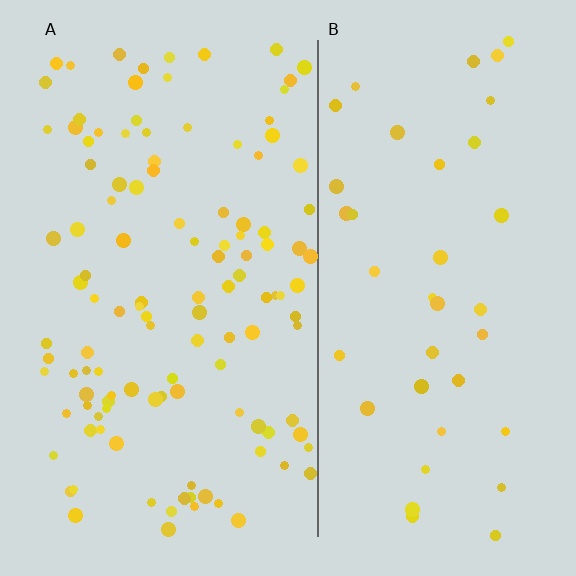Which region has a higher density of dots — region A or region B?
A (the left).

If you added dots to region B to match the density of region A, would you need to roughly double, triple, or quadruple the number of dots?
Approximately triple.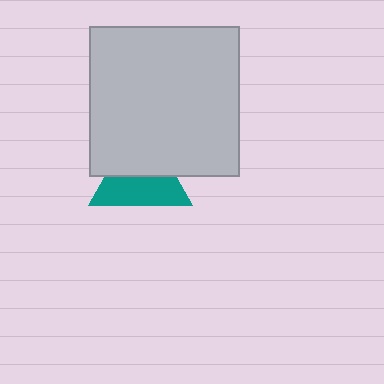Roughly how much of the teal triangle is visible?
About half of it is visible (roughly 52%).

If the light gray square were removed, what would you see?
You would see the complete teal triangle.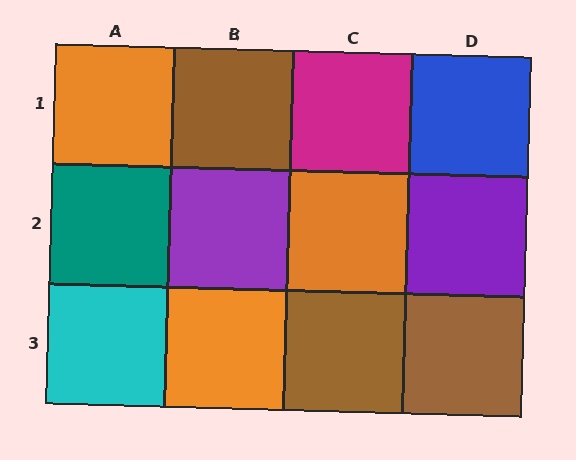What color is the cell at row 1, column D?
Blue.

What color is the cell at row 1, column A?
Orange.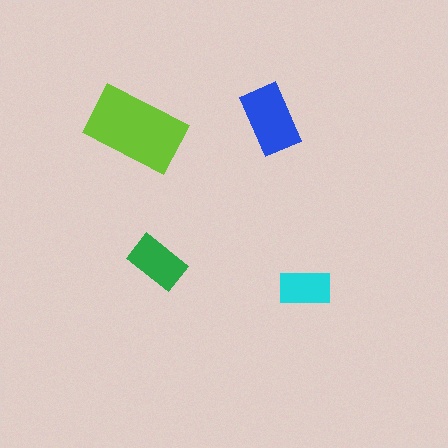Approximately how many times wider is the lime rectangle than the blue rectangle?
About 1.5 times wider.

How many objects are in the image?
There are 4 objects in the image.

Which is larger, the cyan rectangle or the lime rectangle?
The lime one.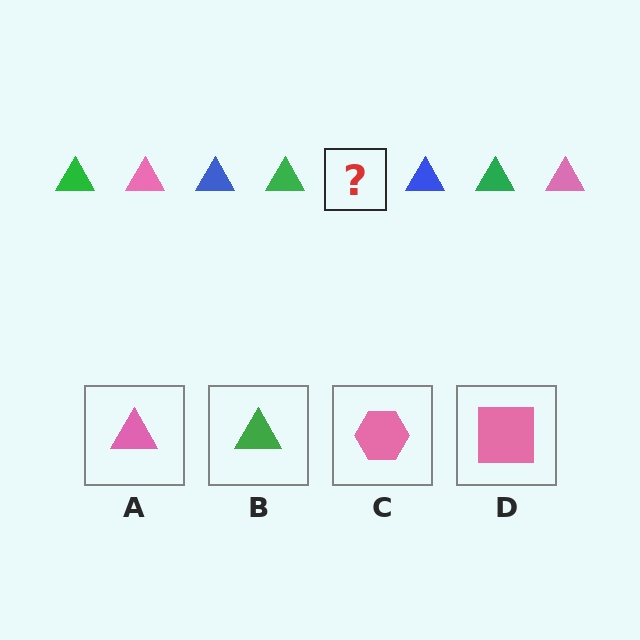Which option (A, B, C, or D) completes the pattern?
A.